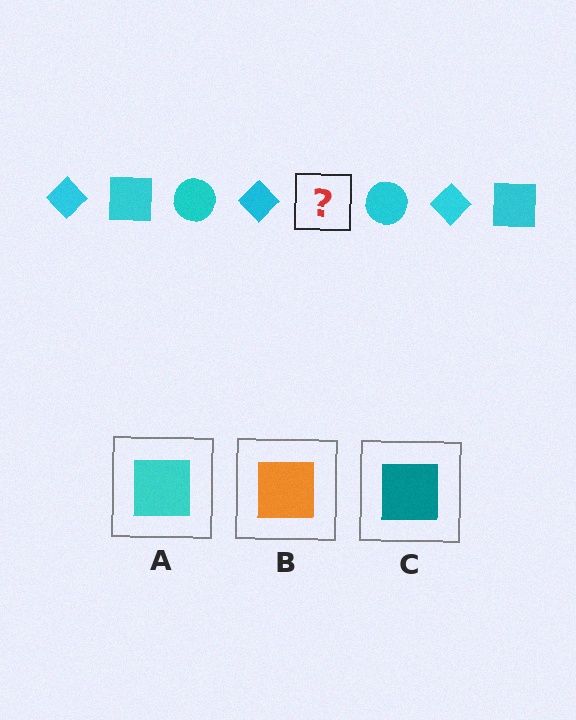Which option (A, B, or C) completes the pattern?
A.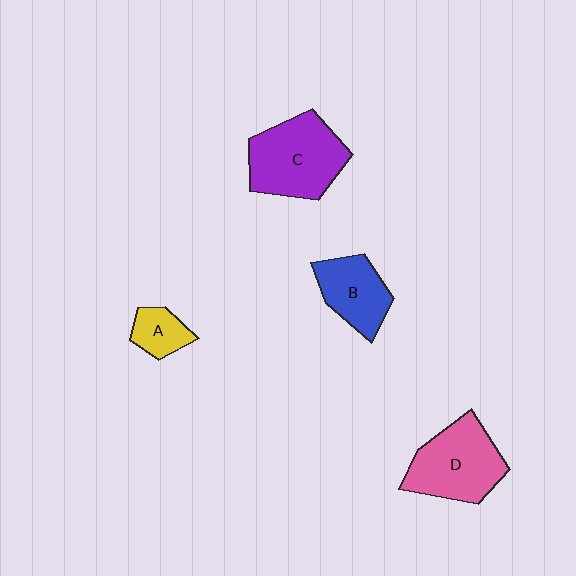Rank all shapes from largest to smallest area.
From largest to smallest: C (purple), D (pink), B (blue), A (yellow).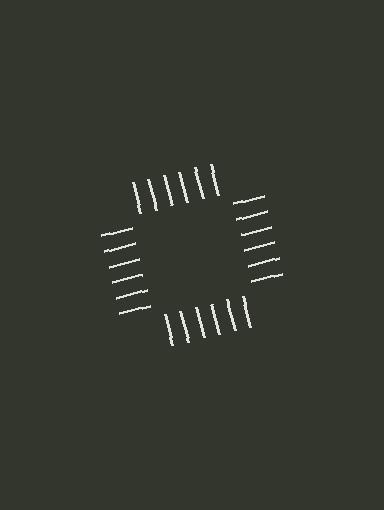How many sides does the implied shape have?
4 sides — the line-ends trace a square.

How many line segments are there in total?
24 — 6 along each of the 4 edges.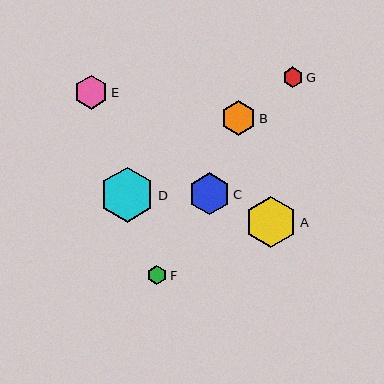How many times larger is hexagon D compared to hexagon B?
Hexagon D is approximately 1.6 times the size of hexagon B.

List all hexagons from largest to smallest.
From largest to smallest: D, A, C, B, E, G, F.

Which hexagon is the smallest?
Hexagon F is the smallest with a size of approximately 20 pixels.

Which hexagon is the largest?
Hexagon D is the largest with a size of approximately 55 pixels.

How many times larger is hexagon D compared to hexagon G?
Hexagon D is approximately 2.7 times the size of hexagon G.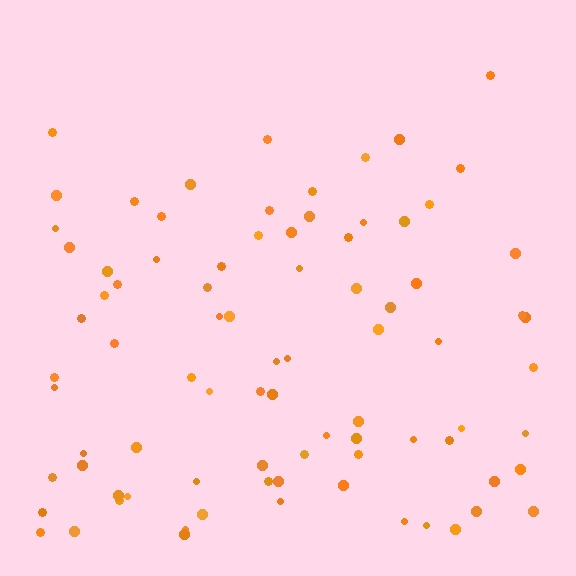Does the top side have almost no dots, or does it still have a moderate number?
Still a moderate number, just noticeably fewer than the bottom.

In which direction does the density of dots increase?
From top to bottom, with the bottom side densest.